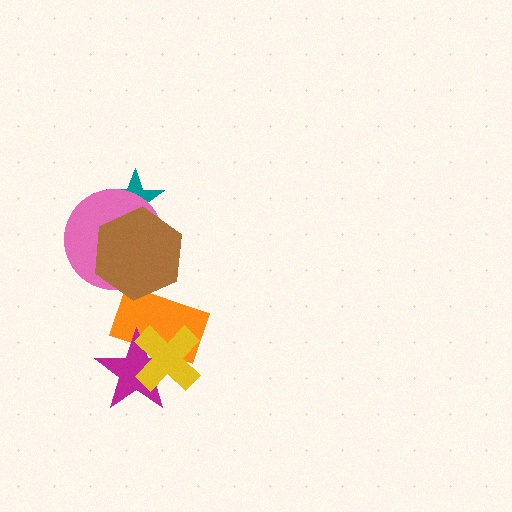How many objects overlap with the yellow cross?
2 objects overlap with the yellow cross.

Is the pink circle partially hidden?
Yes, it is partially covered by another shape.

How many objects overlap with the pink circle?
2 objects overlap with the pink circle.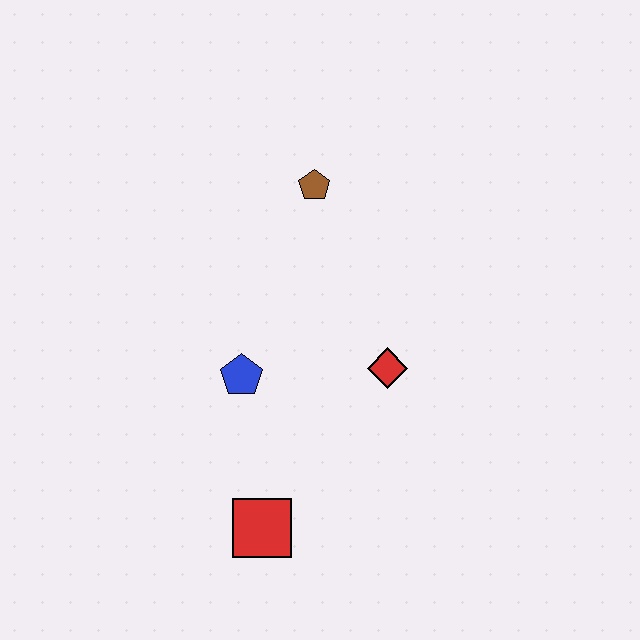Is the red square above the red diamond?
No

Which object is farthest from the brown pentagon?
The red square is farthest from the brown pentagon.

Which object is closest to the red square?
The blue pentagon is closest to the red square.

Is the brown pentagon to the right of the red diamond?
No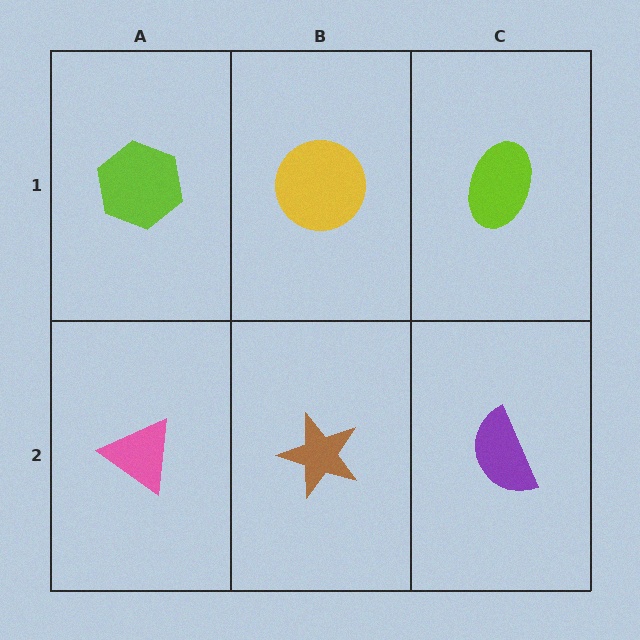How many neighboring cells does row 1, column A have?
2.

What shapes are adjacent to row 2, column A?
A lime hexagon (row 1, column A), a brown star (row 2, column B).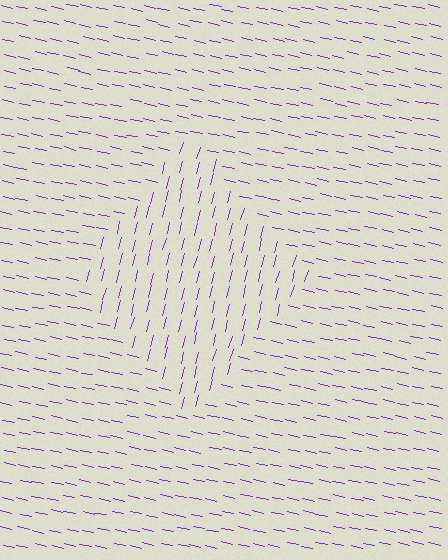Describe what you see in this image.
The image is filled with small purple line segments. A diamond region in the image has lines oriented differently from the surrounding lines, creating a visible texture boundary.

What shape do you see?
I see a diamond.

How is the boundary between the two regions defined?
The boundary is defined purely by a change in line orientation (approximately 88 degrees difference). All lines are the same color and thickness.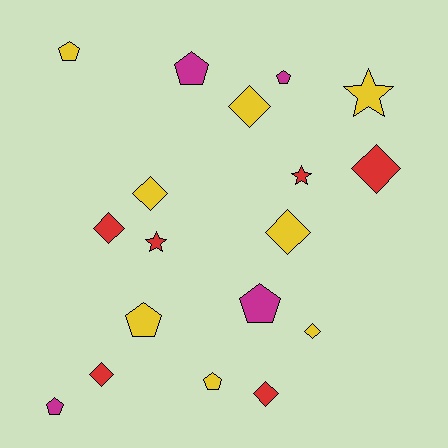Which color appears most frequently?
Yellow, with 8 objects.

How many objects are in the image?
There are 18 objects.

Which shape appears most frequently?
Diamond, with 8 objects.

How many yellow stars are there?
There is 1 yellow star.